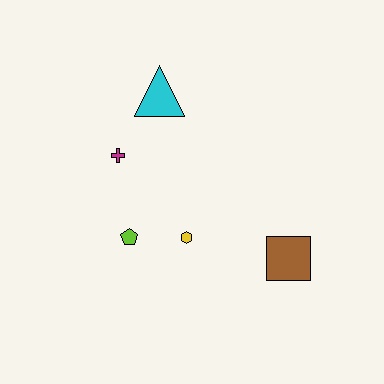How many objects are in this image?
There are 5 objects.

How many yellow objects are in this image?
There is 1 yellow object.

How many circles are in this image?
There are no circles.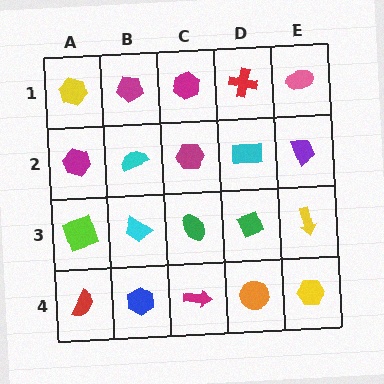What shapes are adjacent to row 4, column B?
A cyan trapezoid (row 3, column B), a red semicircle (row 4, column A), a magenta arrow (row 4, column C).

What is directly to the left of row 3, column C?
A cyan trapezoid.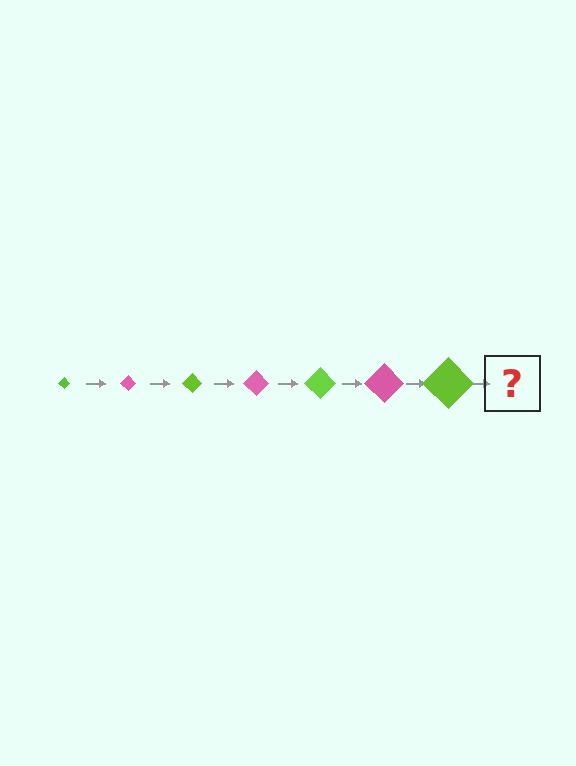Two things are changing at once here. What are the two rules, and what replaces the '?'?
The two rules are that the diamond grows larger each step and the color cycles through lime and pink. The '?' should be a pink diamond, larger than the previous one.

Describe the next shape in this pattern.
It should be a pink diamond, larger than the previous one.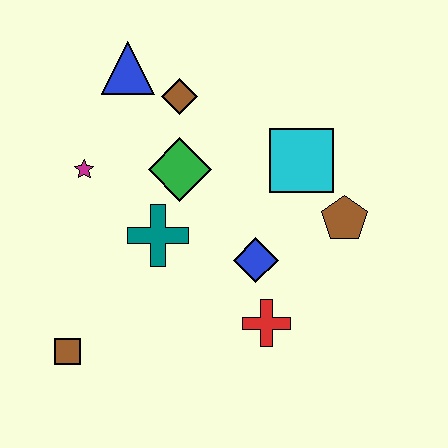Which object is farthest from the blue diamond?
The blue triangle is farthest from the blue diamond.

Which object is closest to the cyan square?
The brown pentagon is closest to the cyan square.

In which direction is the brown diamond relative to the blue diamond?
The brown diamond is above the blue diamond.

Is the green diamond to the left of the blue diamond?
Yes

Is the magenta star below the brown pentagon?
No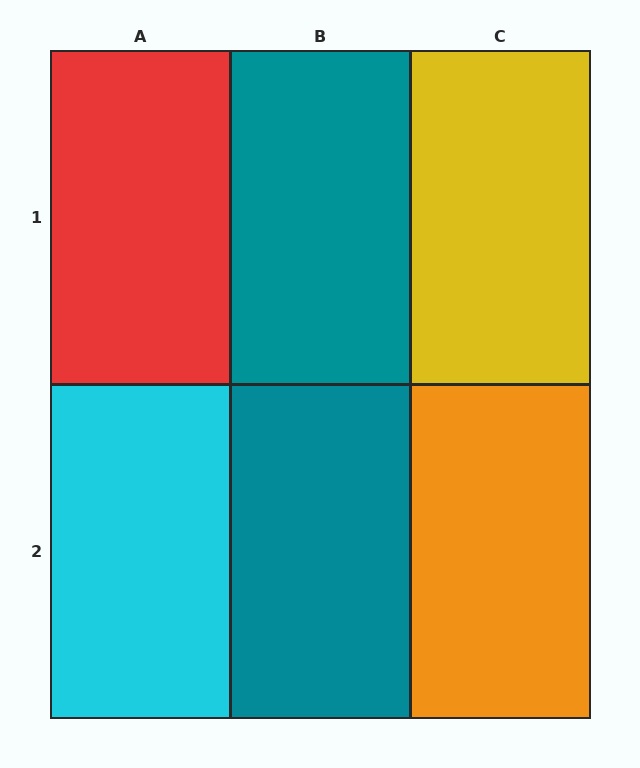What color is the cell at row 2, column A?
Cyan.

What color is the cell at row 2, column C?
Orange.